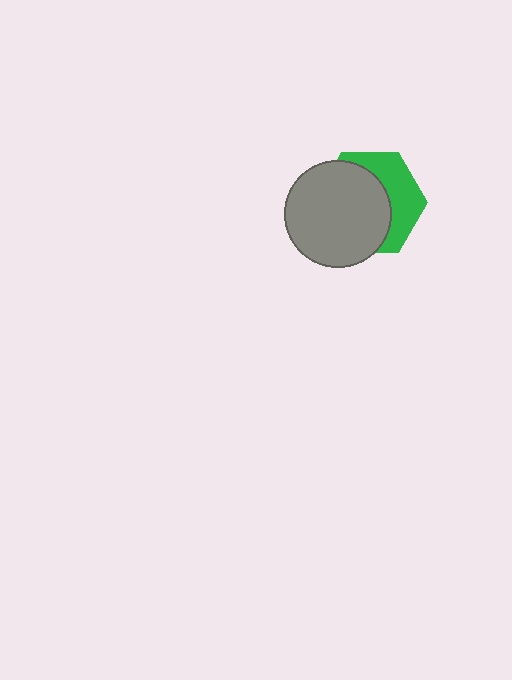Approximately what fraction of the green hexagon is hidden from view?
Roughly 61% of the green hexagon is hidden behind the gray circle.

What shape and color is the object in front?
The object in front is a gray circle.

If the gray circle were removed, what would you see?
You would see the complete green hexagon.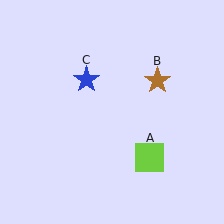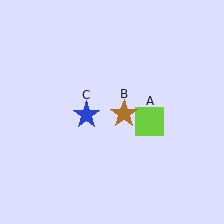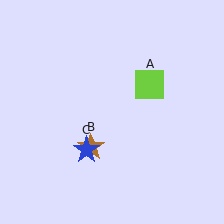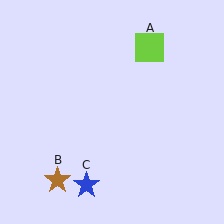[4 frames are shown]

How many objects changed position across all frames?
3 objects changed position: lime square (object A), brown star (object B), blue star (object C).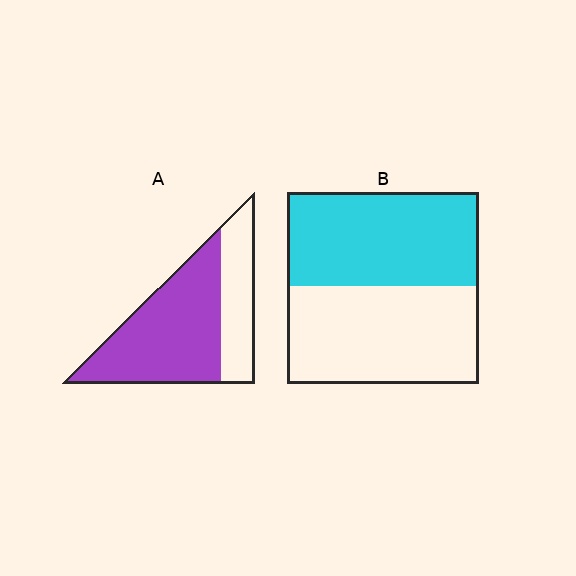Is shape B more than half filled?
Roughly half.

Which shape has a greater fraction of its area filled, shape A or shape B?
Shape A.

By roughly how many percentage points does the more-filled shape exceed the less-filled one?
By roughly 20 percentage points (A over B).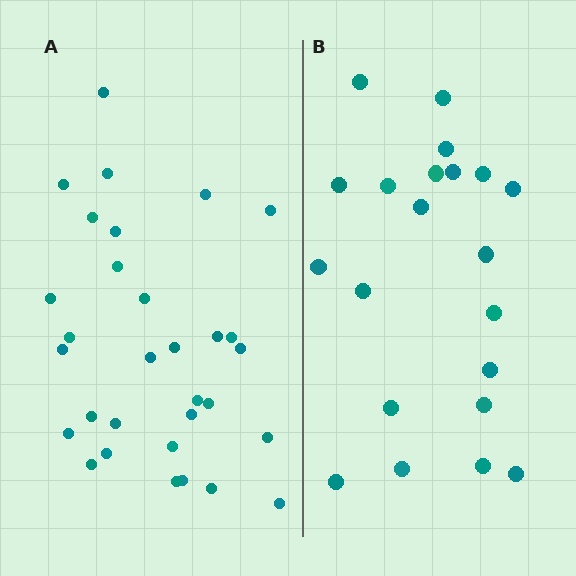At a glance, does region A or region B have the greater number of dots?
Region A (the left region) has more dots.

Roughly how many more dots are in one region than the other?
Region A has roughly 10 or so more dots than region B.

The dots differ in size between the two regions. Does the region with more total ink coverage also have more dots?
No. Region B has more total ink coverage because its dots are larger, but region A actually contains more individual dots. Total area can be misleading — the number of items is what matters here.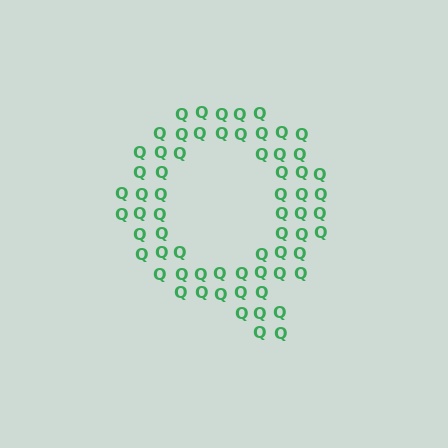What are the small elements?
The small elements are letter Q's.